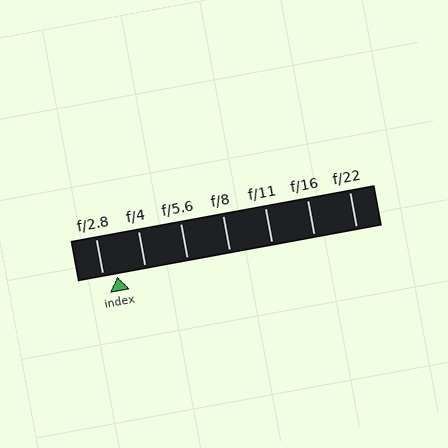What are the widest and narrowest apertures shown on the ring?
The widest aperture shown is f/2.8 and the narrowest is f/22.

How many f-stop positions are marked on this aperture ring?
There are 7 f-stop positions marked.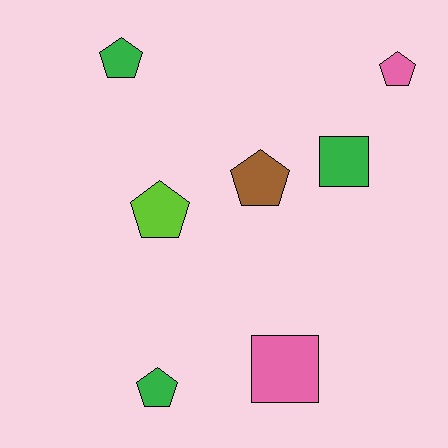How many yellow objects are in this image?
There are no yellow objects.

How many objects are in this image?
There are 7 objects.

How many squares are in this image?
There are 2 squares.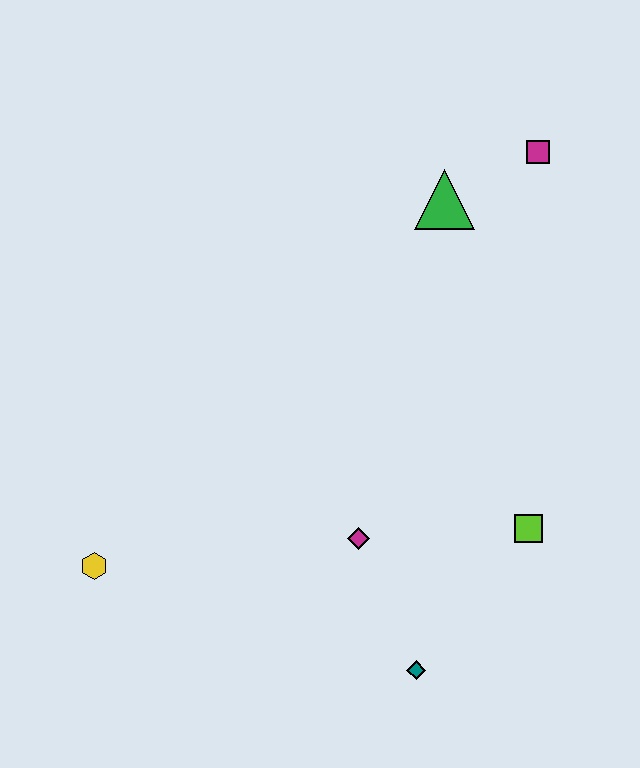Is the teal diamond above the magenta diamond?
No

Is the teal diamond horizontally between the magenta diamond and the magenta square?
Yes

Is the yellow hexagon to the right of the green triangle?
No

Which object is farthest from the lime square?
The yellow hexagon is farthest from the lime square.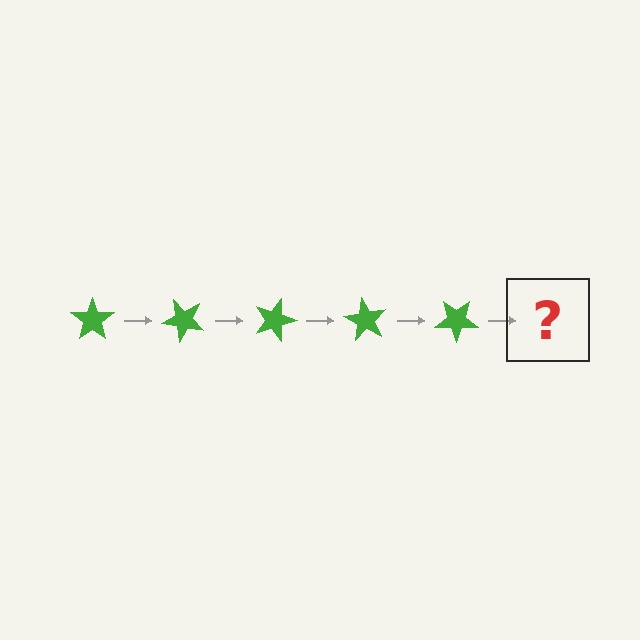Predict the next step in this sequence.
The next step is a green star rotated 225 degrees.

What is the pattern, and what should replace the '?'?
The pattern is that the star rotates 45 degrees each step. The '?' should be a green star rotated 225 degrees.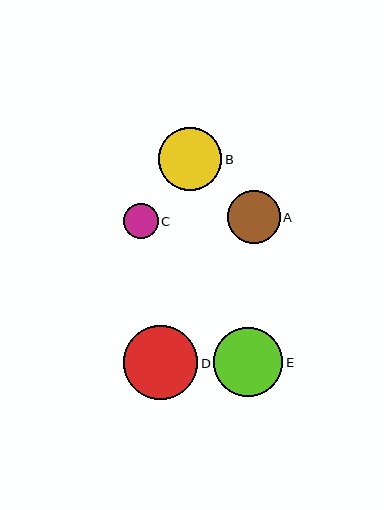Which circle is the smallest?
Circle C is the smallest with a size of approximately 35 pixels.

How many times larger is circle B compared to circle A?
Circle B is approximately 1.2 times the size of circle A.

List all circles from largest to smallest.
From largest to smallest: D, E, B, A, C.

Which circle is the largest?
Circle D is the largest with a size of approximately 74 pixels.